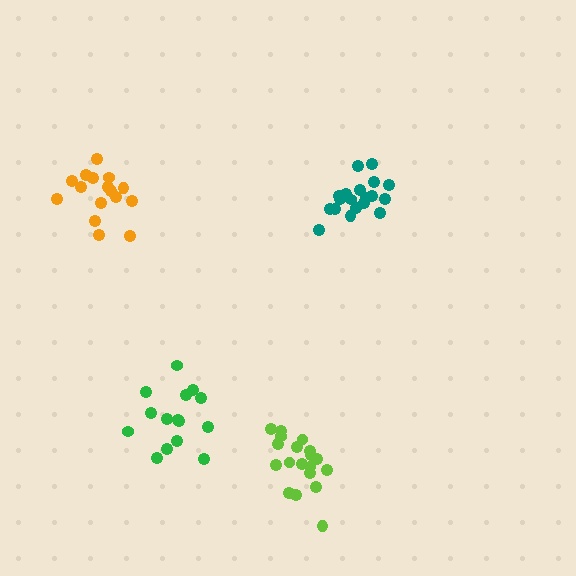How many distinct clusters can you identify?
There are 4 distinct clusters.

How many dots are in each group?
Group 1: 19 dots, Group 2: 15 dots, Group 3: 19 dots, Group 4: 16 dots (69 total).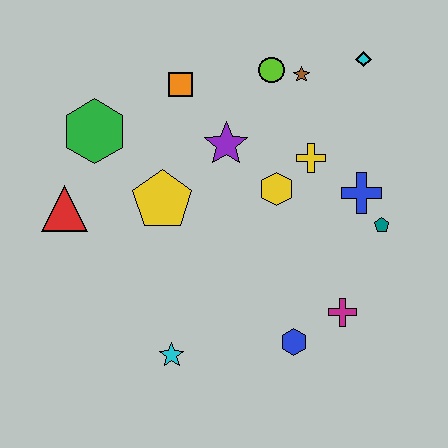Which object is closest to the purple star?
The yellow hexagon is closest to the purple star.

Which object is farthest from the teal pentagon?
The red triangle is farthest from the teal pentagon.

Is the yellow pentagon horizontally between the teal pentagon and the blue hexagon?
No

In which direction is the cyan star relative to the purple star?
The cyan star is below the purple star.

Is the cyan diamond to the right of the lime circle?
Yes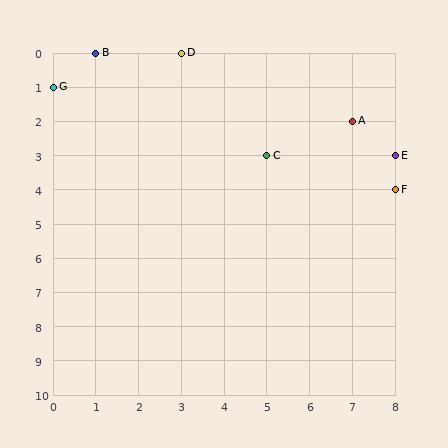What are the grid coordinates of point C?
Point C is at grid coordinates (5, 3).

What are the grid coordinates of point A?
Point A is at grid coordinates (7, 2).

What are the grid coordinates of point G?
Point G is at grid coordinates (0, 1).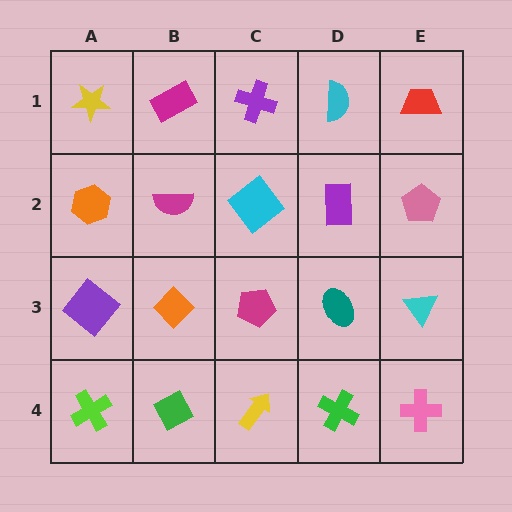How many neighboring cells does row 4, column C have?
3.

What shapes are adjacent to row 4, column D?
A teal ellipse (row 3, column D), a yellow arrow (row 4, column C), a pink cross (row 4, column E).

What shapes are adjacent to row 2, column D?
A cyan semicircle (row 1, column D), a teal ellipse (row 3, column D), a cyan diamond (row 2, column C), a pink pentagon (row 2, column E).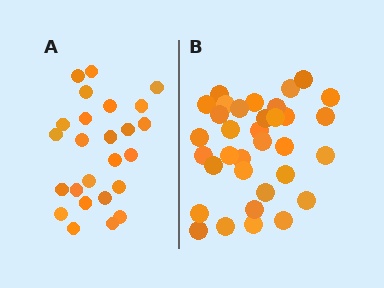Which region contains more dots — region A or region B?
Region B (the right region) has more dots.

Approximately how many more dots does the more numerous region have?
Region B has roughly 8 or so more dots than region A.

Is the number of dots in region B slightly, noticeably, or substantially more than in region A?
Region B has noticeably more, but not dramatically so. The ratio is roughly 1.4 to 1.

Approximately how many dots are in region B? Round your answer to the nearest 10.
About 30 dots. (The exact count is 34, which rounds to 30.)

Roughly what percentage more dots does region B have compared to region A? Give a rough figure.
About 35% more.